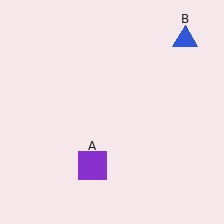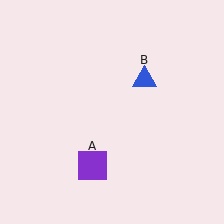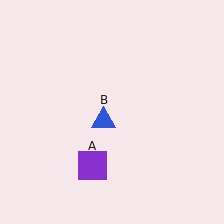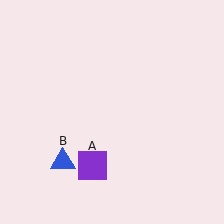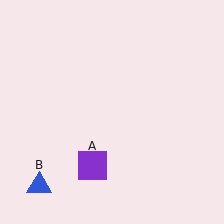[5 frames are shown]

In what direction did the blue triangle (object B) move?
The blue triangle (object B) moved down and to the left.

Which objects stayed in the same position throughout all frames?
Purple square (object A) remained stationary.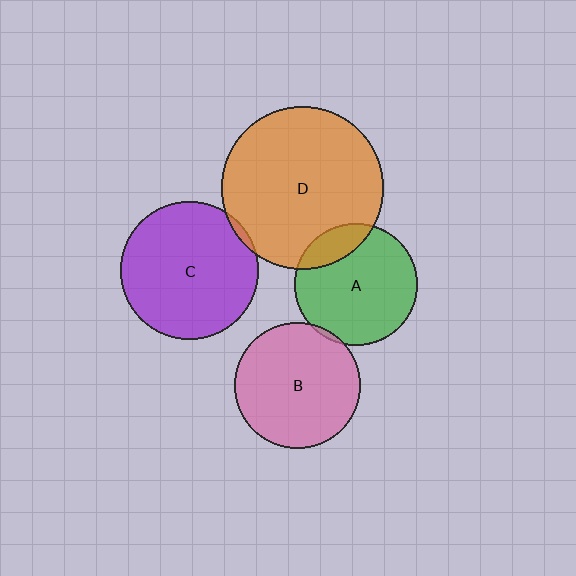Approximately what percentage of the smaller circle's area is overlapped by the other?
Approximately 5%.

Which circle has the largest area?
Circle D (orange).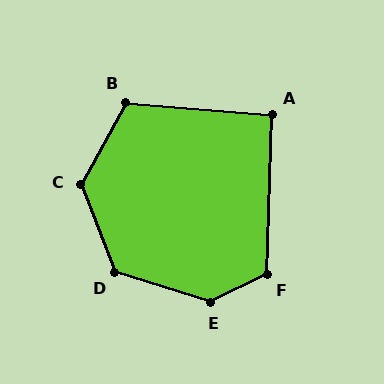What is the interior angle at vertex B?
Approximately 114 degrees (obtuse).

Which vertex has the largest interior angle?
E, at approximately 137 degrees.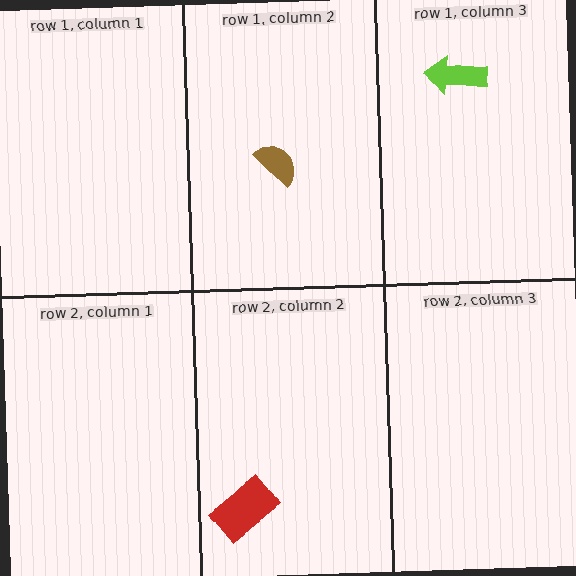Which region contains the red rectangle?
The row 2, column 2 region.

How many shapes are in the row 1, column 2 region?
1.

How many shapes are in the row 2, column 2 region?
1.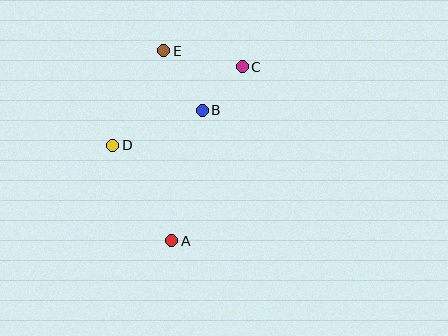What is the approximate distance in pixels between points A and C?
The distance between A and C is approximately 188 pixels.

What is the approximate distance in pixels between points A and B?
The distance between A and B is approximately 134 pixels.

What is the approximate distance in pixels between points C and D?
The distance between C and D is approximately 152 pixels.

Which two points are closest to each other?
Points B and C are closest to each other.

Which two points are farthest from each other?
Points A and E are farthest from each other.